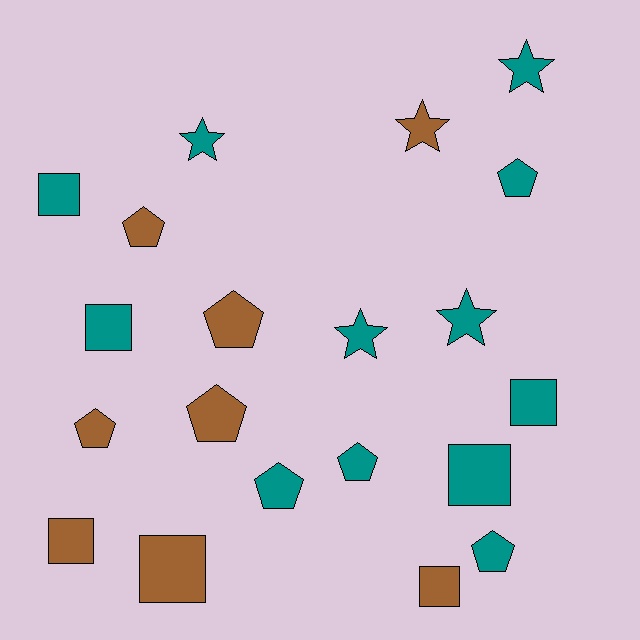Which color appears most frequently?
Teal, with 12 objects.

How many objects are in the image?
There are 20 objects.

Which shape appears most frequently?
Pentagon, with 8 objects.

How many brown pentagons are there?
There are 4 brown pentagons.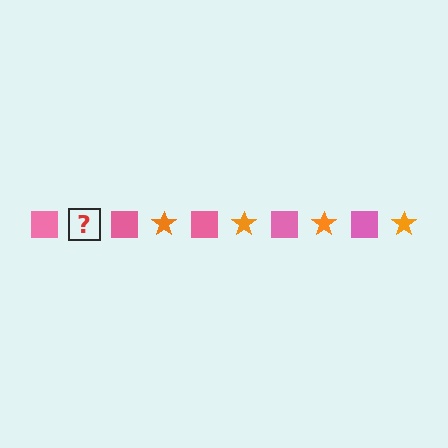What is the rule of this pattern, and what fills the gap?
The rule is that the pattern alternates between pink square and orange star. The gap should be filled with an orange star.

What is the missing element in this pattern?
The missing element is an orange star.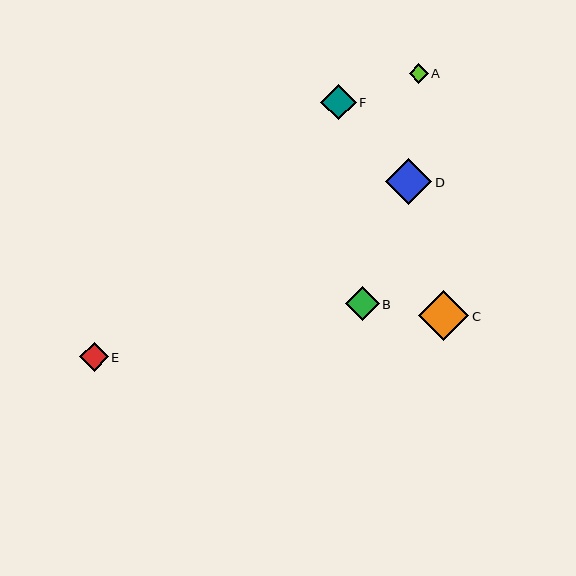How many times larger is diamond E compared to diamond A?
Diamond E is approximately 1.5 times the size of diamond A.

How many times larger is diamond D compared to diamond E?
Diamond D is approximately 1.6 times the size of diamond E.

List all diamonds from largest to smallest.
From largest to smallest: C, D, F, B, E, A.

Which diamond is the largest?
Diamond C is the largest with a size of approximately 50 pixels.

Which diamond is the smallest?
Diamond A is the smallest with a size of approximately 19 pixels.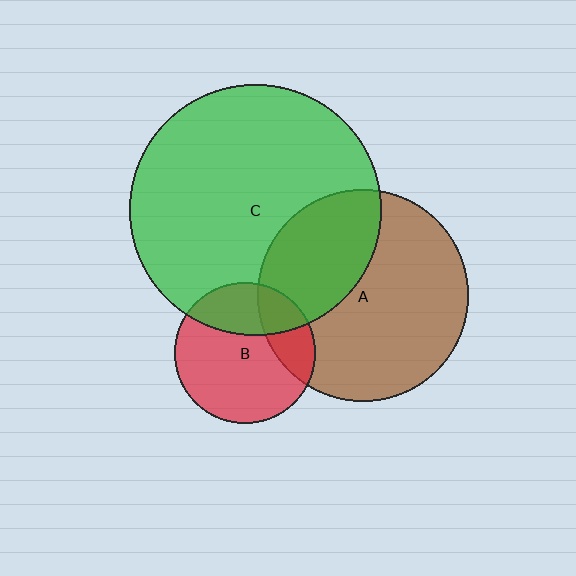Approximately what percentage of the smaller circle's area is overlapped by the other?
Approximately 35%.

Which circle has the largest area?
Circle C (green).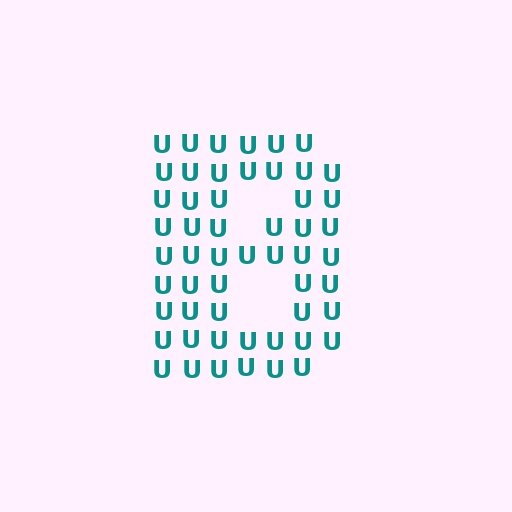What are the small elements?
The small elements are letter U's.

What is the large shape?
The large shape is the letter B.